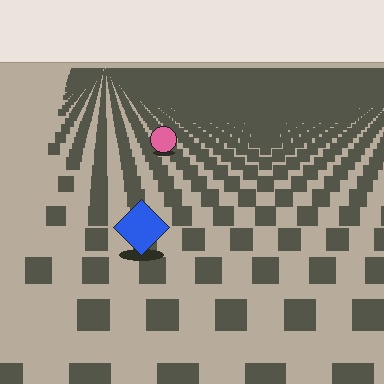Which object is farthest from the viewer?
The pink circle is farthest from the viewer. It appears smaller and the ground texture around it is denser.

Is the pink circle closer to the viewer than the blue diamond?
No. The blue diamond is closer — you can tell from the texture gradient: the ground texture is coarser near it.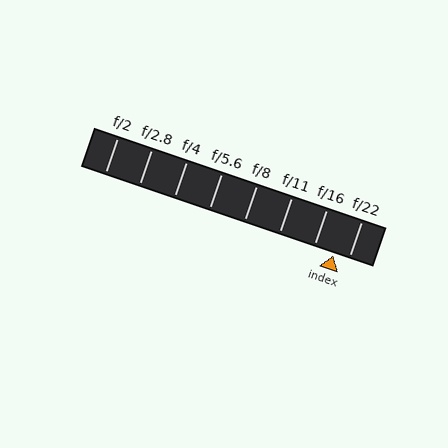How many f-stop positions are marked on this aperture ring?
There are 8 f-stop positions marked.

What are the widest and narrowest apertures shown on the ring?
The widest aperture shown is f/2 and the narrowest is f/22.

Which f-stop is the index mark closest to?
The index mark is closest to f/22.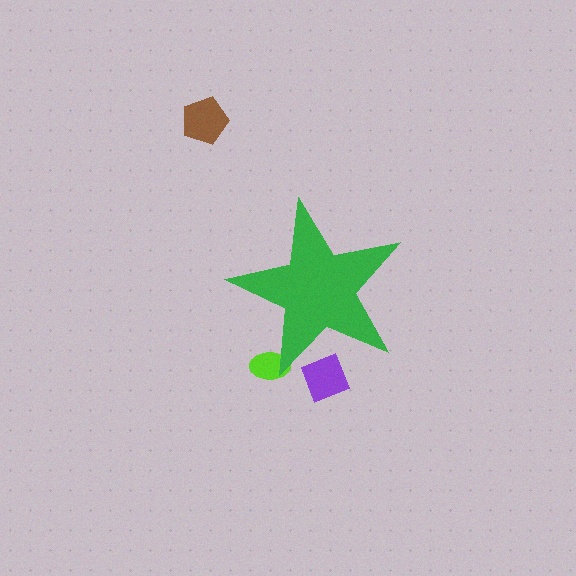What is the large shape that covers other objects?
A green star.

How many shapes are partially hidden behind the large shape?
2 shapes are partially hidden.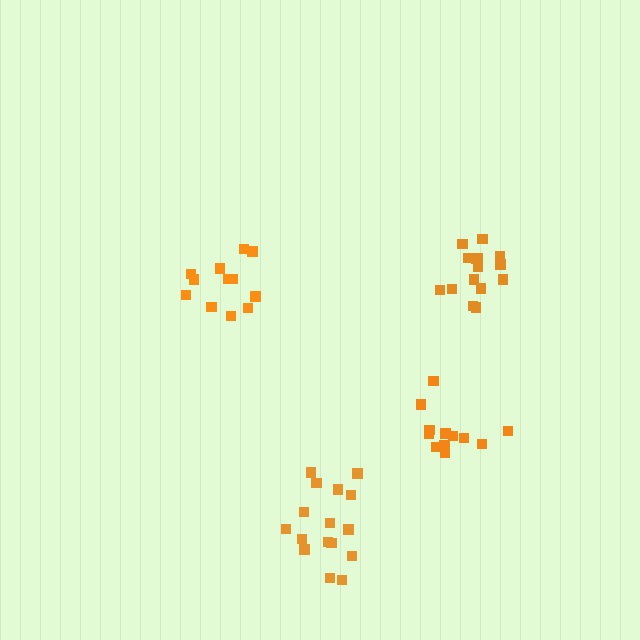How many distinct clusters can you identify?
There are 4 distinct clusters.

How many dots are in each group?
Group 1: 12 dots, Group 2: 15 dots, Group 3: 16 dots, Group 4: 12 dots (55 total).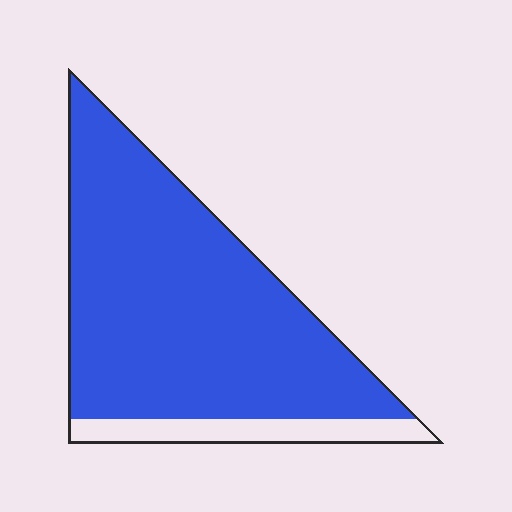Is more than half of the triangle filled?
Yes.